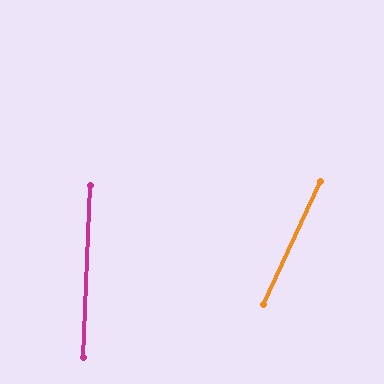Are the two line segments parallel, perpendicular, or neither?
Neither parallel nor perpendicular — they differ by about 22°.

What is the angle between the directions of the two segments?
Approximately 22 degrees.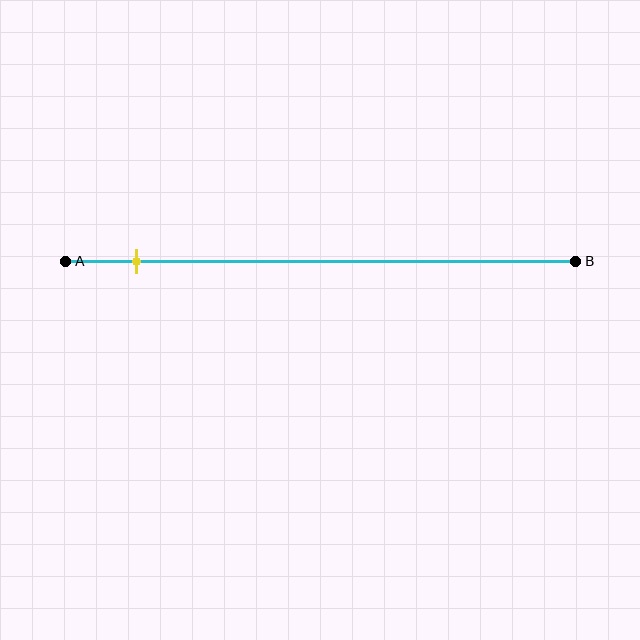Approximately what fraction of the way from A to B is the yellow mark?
The yellow mark is approximately 15% of the way from A to B.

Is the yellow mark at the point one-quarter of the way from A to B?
No, the mark is at about 15% from A, not at the 25% one-quarter point.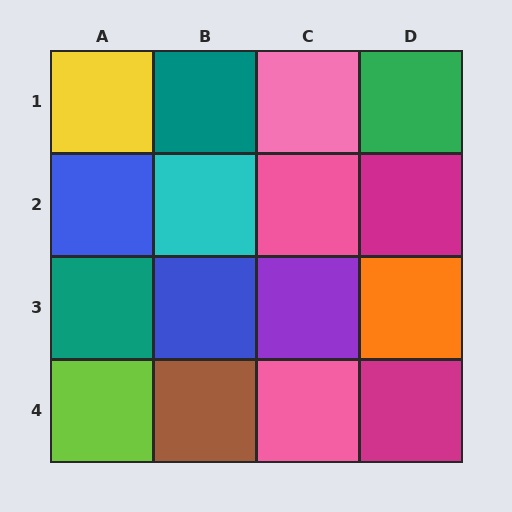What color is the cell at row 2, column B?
Cyan.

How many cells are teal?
2 cells are teal.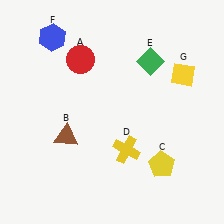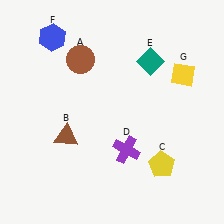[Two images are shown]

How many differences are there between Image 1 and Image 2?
There are 3 differences between the two images.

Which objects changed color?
A changed from red to brown. D changed from yellow to purple. E changed from green to teal.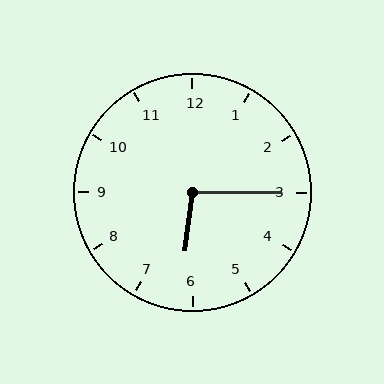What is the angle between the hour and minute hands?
Approximately 98 degrees.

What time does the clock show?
6:15.